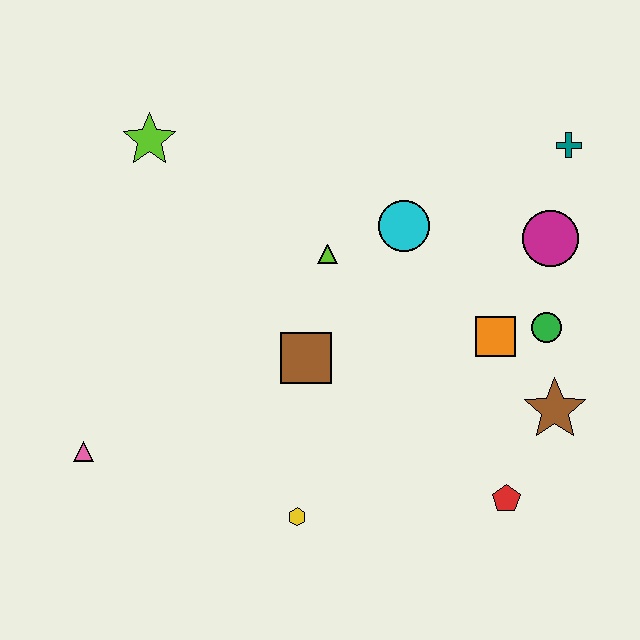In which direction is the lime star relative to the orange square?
The lime star is to the left of the orange square.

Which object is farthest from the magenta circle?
The pink triangle is farthest from the magenta circle.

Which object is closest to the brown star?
The green circle is closest to the brown star.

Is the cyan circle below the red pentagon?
No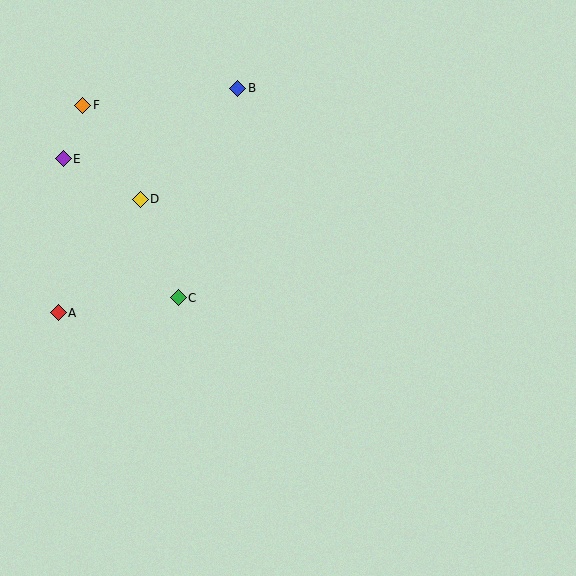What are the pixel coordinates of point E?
Point E is at (63, 159).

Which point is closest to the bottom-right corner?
Point C is closest to the bottom-right corner.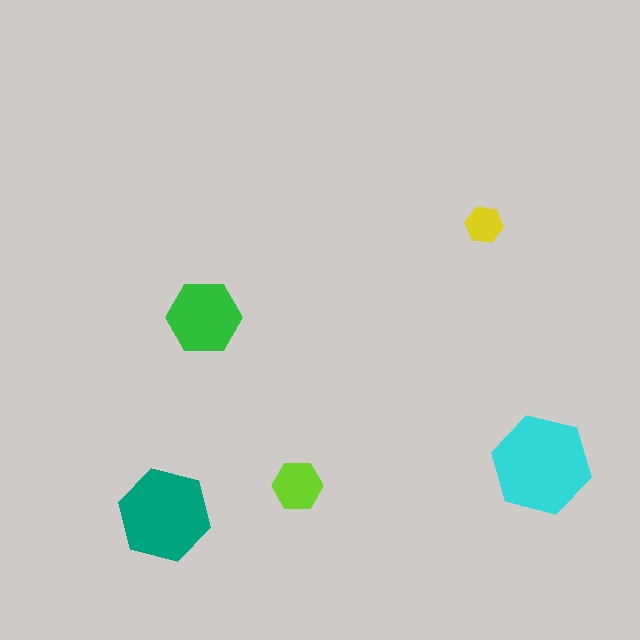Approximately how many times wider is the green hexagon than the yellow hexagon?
About 2 times wider.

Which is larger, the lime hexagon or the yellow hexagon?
The lime one.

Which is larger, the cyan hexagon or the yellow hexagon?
The cyan one.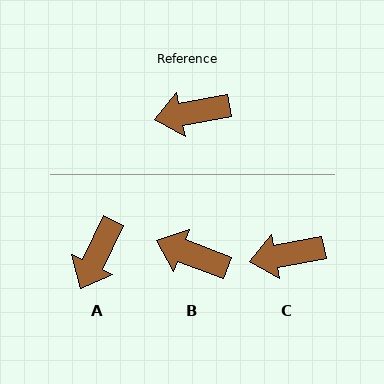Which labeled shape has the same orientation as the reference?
C.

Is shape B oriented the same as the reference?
No, it is off by about 32 degrees.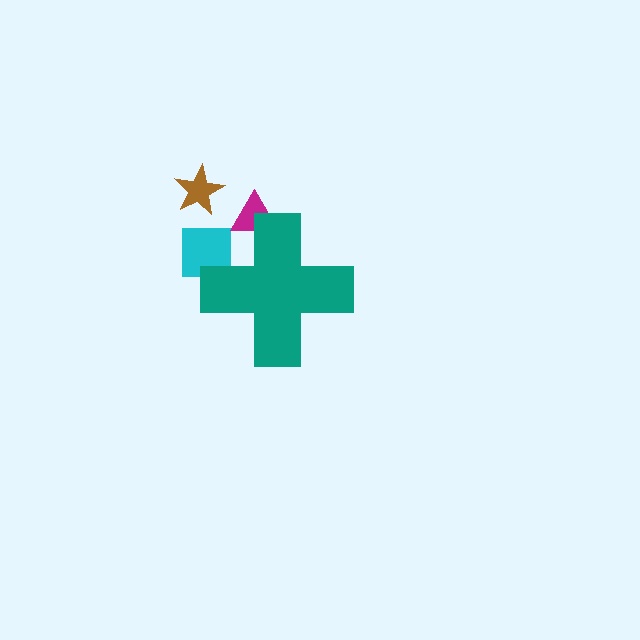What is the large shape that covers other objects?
A teal cross.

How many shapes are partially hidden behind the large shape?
2 shapes are partially hidden.